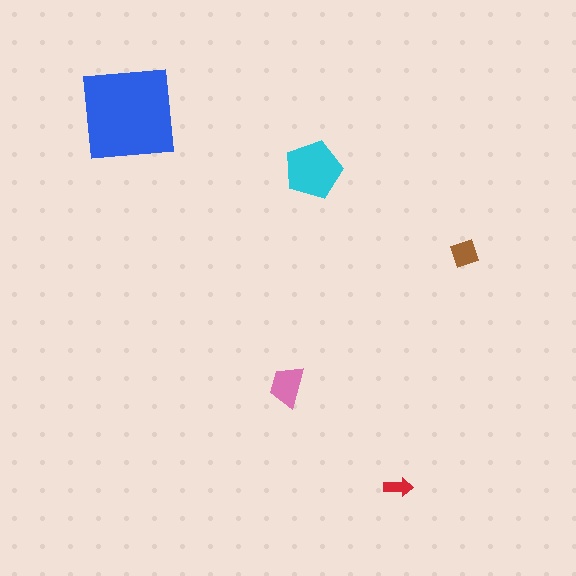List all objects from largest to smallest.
The blue square, the cyan pentagon, the pink trapezoid, the brown diamond, the red arrow.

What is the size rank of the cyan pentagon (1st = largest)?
2nd.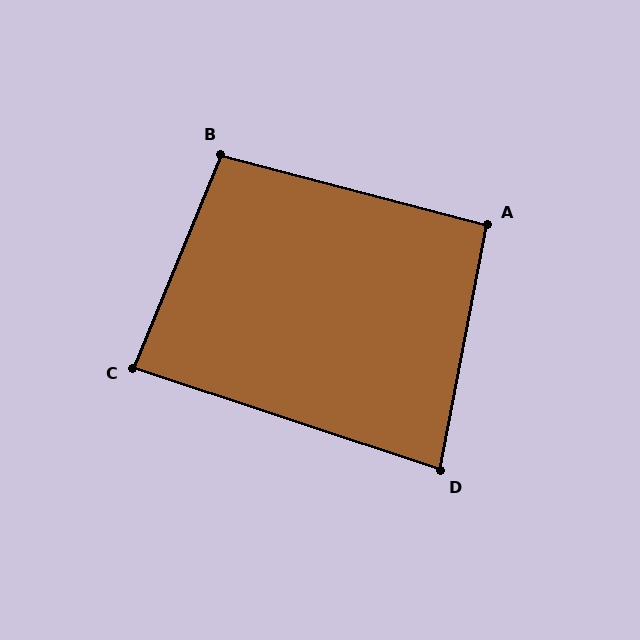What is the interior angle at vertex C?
Approximately 86 degrees (approximately right).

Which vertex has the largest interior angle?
B, at approximately 98 degrees.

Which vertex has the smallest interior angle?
D, at approximately 82 degrees.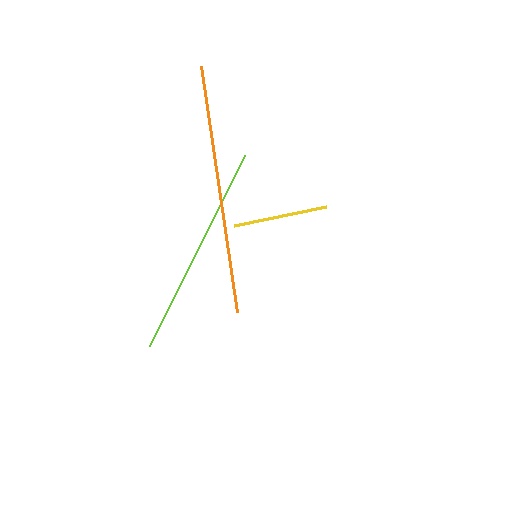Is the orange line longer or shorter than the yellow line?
The orange line is longer than the yellow line.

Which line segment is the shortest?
The yellow line is the shortest at approximately 93 pixels.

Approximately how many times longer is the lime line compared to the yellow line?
The lime line is approximately 2.3 times the length of the yellow line.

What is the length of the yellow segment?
The yellow segment is approximately 93 pixels long.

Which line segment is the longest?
The orange line is the longest at approximately 248 pixels.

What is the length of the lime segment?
The lime segment is approximately 213 pixels long.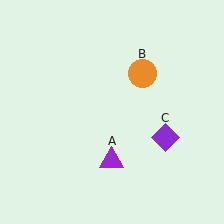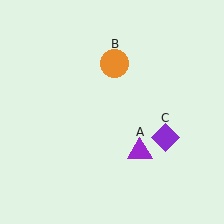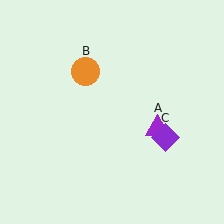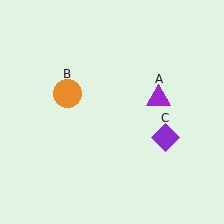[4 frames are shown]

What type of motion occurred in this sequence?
The purple triangle (object A), orange circle (object B) rotated counterclockwise around the center of the scene.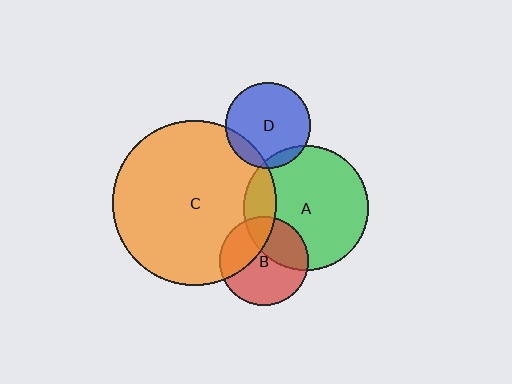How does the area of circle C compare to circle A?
Approximately 1.7 times.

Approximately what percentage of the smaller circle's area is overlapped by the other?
Approximately 35%.